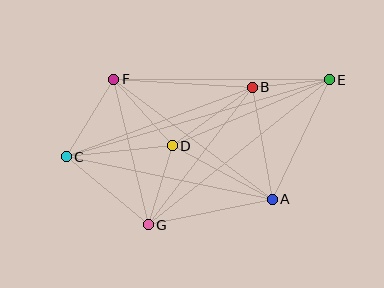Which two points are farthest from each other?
Points C and E are farthest from each other.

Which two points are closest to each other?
Points B and E are closest to each other.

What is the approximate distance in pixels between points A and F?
The distance between A and F is approximately 199 pixels.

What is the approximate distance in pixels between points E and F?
The distance between E and F is approximately 216 pixels.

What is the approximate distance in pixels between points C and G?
The distance between C and G is approximately 107 pixels.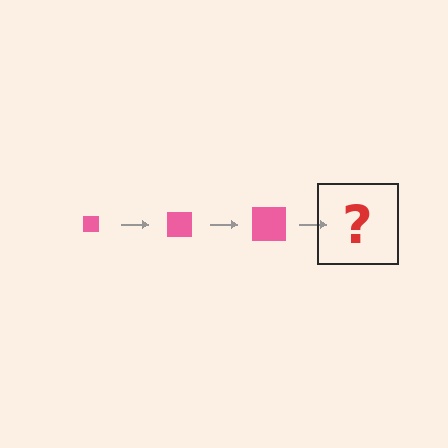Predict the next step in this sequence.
The next step is a pink square, larger than the previous one.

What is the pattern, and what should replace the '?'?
The pattern is that the square gets progressively larger each step. The '?' should be a pink square, larger than the previous one.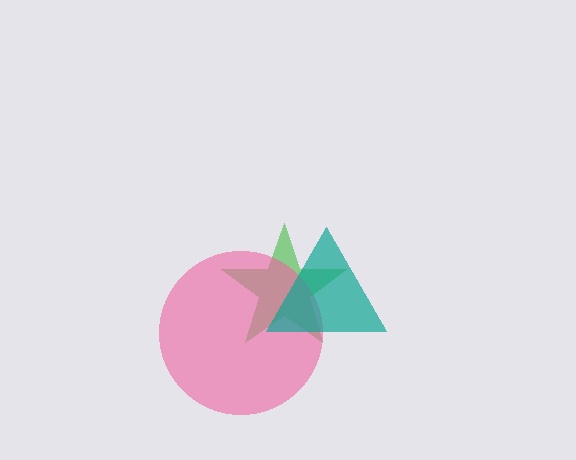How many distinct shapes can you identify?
There are 3 distinct shapes: a green star, a pink circle, a teal triangle.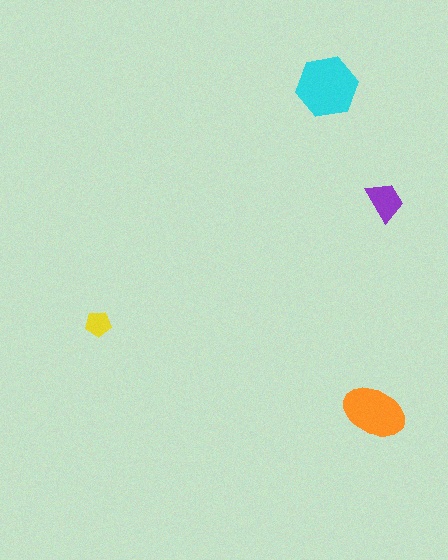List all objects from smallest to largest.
The yellow pentagon, the purple trapezoid, the orange ellipse, the cyan hexagon.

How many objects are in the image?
There are 4 objects in the image.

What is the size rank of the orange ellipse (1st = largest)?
2nd.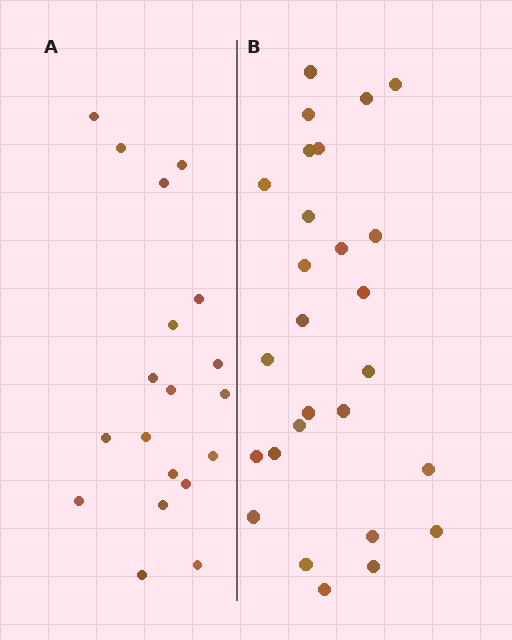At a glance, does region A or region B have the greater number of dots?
Region B (the right region) has more dots.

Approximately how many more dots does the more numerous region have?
Region B has roughly 8 or so more dots than region A.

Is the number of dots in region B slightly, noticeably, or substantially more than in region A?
Region B has noticeably more, but not dramatically so. The ratio is roughly 1.4 to 1.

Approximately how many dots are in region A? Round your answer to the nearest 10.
About 20 dots. (The exact count is 19, which rounds to 20.)